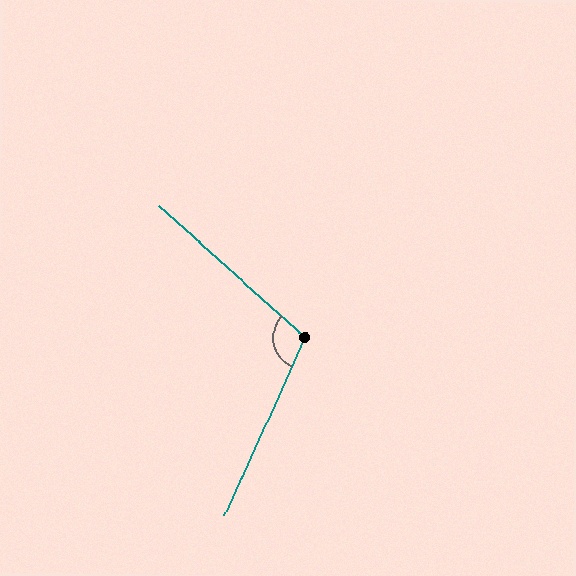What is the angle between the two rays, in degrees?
Approximately 108 degrees.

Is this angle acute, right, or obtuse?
It is obtuse.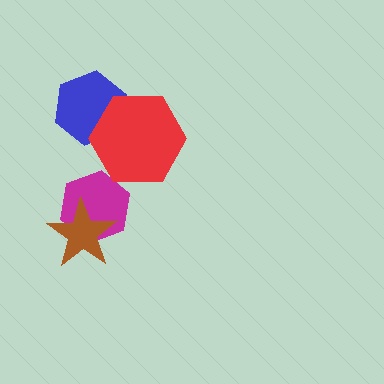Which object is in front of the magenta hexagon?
The brown star is in front of the magenta hexagon.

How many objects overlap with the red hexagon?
1 object overlaps with the red hexagon.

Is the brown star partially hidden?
No, no other shape covers it.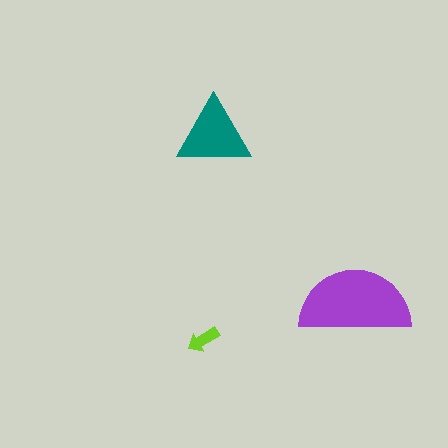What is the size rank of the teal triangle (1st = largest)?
2nd.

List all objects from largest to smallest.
The purple semicircle, the teal triangle, the lime arrow.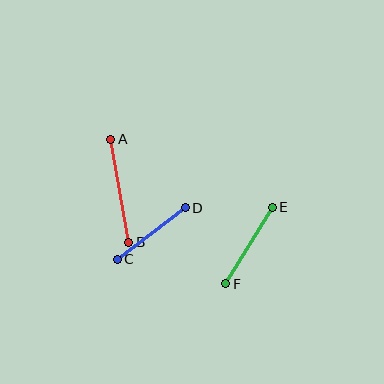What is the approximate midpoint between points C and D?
The midpoint is at approximately (151, 234) pixels.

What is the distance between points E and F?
The distance is approximately 89 pixels.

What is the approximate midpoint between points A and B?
The midpoint is at approximately (120, 191) pixels.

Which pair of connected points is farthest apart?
Points A and B are farthest apart.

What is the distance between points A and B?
The distance is approximately 105 pixels.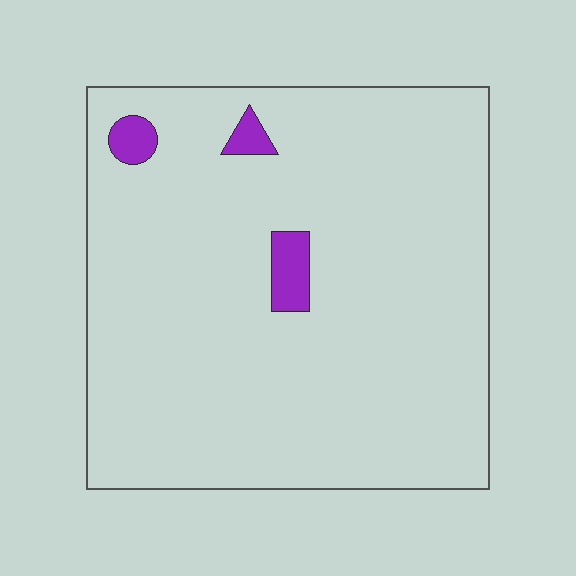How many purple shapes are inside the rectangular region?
3.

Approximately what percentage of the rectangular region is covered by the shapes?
Approximately 5%.